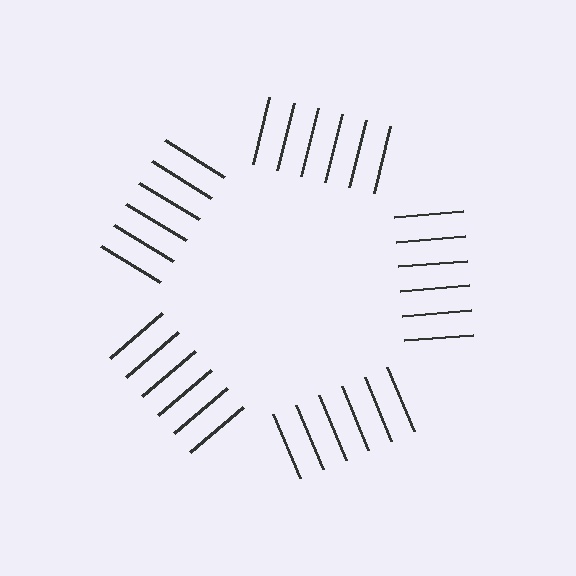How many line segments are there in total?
30 — 6 along each of the 5 edges.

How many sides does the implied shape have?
5 sides — the line-ends trace a pentagon.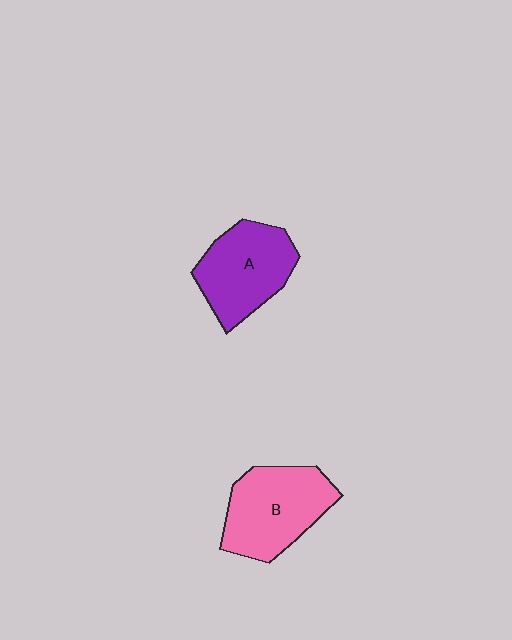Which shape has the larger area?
Shape B (pink).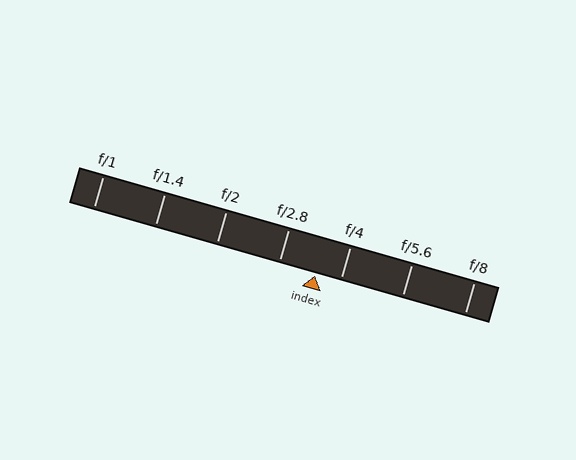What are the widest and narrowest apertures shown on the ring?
The widest aperture shown is f/1 and the narrowest is f/8.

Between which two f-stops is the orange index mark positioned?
The index mark is between f/2.8 and f/4.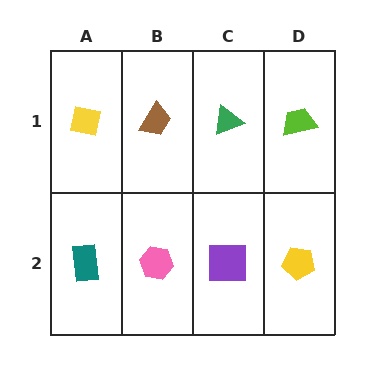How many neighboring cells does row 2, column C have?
3.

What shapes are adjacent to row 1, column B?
A pink hexagon (row 2, column B), a yellow square (row 1, column A), a green triangle (row 1, column C).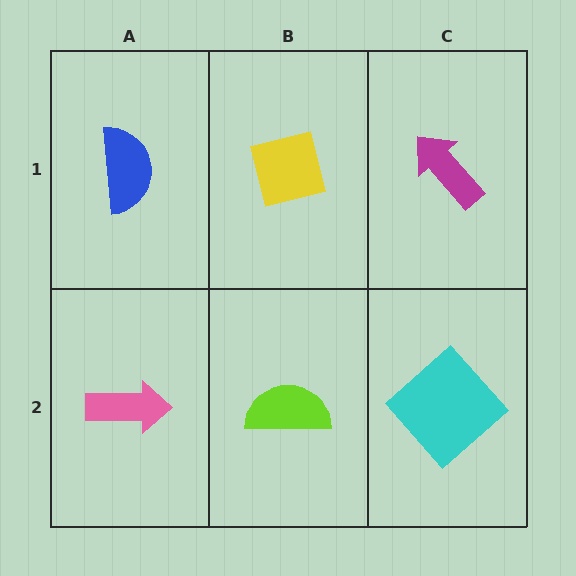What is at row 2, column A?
A pink arrow.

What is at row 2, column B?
A lime semicircle.